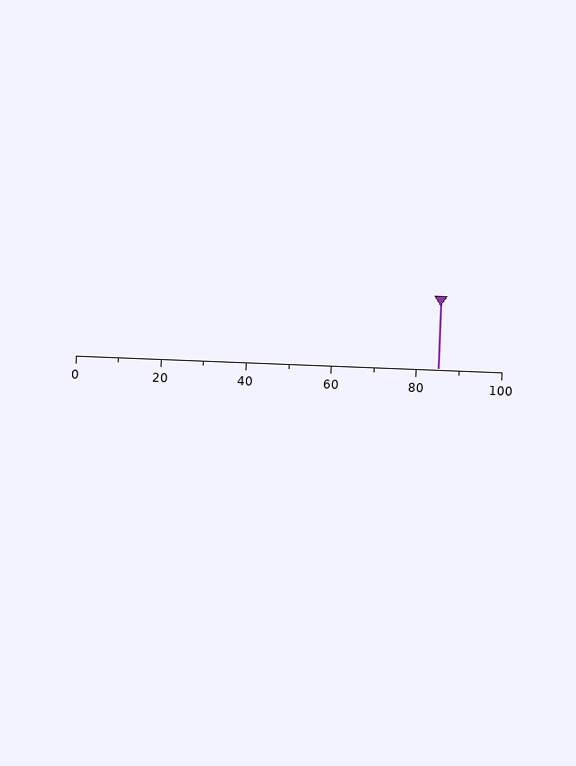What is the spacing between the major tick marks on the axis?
The major ticks are spaced 20 apart.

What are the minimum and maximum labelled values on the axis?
The axis runs from 0 to 100.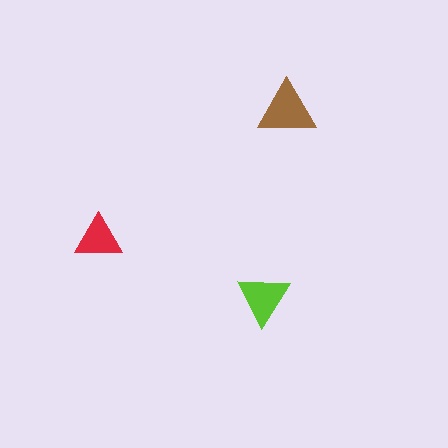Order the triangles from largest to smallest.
the brown one, the lime one, the red one.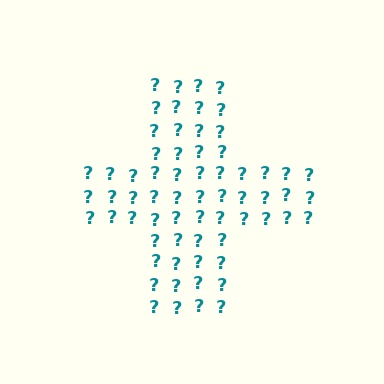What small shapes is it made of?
It is made of small question marks.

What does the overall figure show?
The overall figure shows a cross.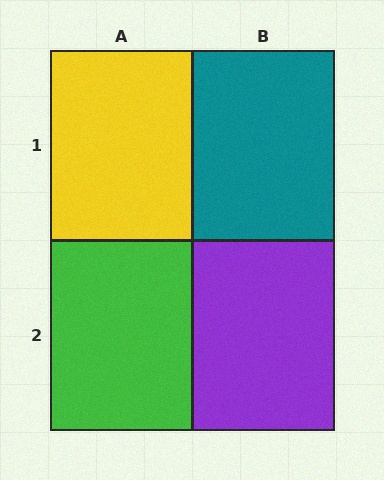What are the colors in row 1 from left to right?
Yellow, teal.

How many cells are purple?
1 cell is purple.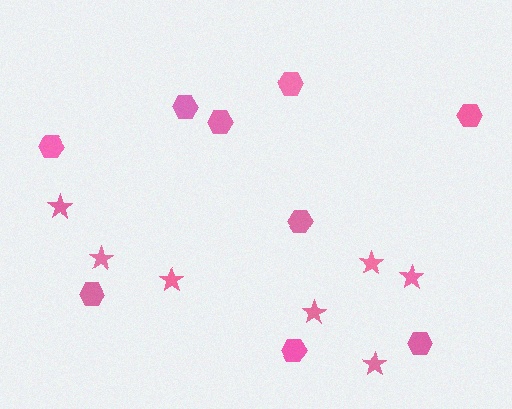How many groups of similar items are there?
There are 2 groups: one group of hexagons (9) and one group of stars (7).